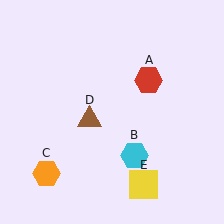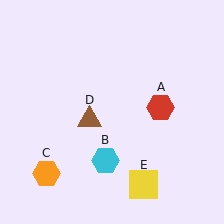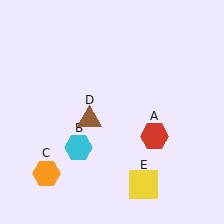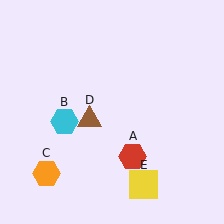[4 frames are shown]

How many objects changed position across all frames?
2 objects changed position: red hexagon (object A), cyan hexagon (object B).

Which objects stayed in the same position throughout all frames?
Orange hexagon (object C) and brown triangle (object D) and yellow square (object E) remained stationary.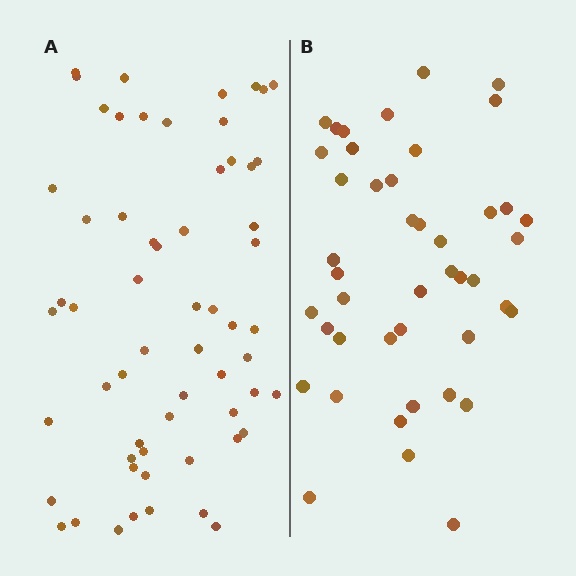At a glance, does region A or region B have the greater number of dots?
Region A (the left region) has more dots.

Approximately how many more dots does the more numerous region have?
Region A has approximately 15 more dots than region B.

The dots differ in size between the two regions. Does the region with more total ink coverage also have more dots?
No. Region B has more total ink coverage because its dots are larger, but region A actually contains more individual dots. Total area can be misleading — the number of items is what matters here.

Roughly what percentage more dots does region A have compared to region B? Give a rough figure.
About 35% more.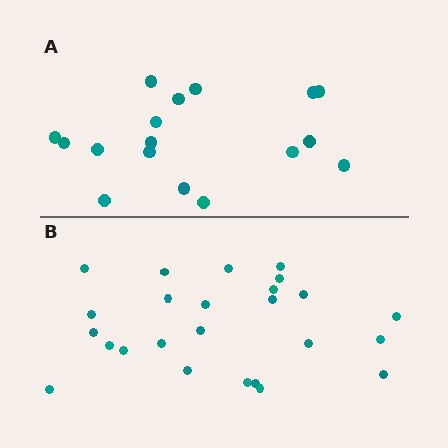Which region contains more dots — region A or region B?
Region B (the bottom region) has more dots.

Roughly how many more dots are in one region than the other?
Region B has roughly 8 or so more dots than region A.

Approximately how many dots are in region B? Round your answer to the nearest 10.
About 20 dots. (The exact count is 25, which rounds to 20.)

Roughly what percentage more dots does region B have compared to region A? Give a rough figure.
About 45% more.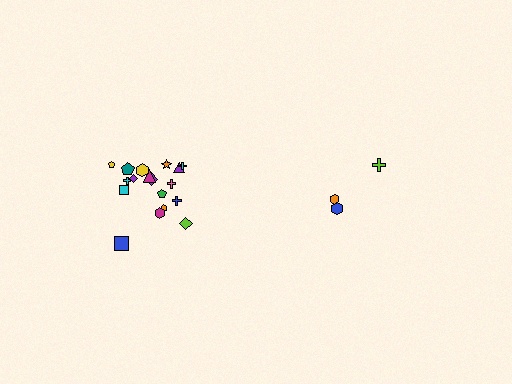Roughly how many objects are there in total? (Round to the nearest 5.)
Roughly 20 objects in total.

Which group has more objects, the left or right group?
The left group.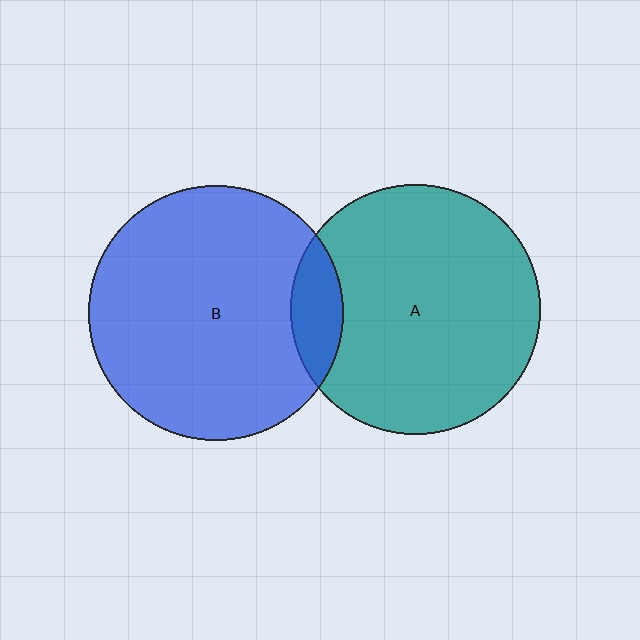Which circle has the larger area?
Circle B (blue).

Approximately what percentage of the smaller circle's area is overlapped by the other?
Approximately 10%.